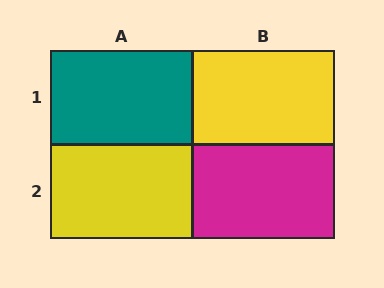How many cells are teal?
1 cell is teal.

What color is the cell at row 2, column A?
Yellow.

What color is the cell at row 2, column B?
Magenta.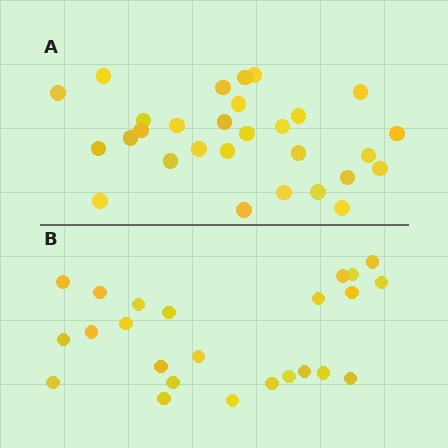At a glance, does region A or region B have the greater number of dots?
Region A (the top region) has more dots.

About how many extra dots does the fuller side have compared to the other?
Region A has about 5 more dots than region B.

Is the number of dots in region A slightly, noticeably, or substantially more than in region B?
Region A has only slightly more — the two regions are fairly close. The ratio is roughly 1.2 to 1.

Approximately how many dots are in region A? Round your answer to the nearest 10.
About 30 dots. (The exact count is 29, which rounds to 30.)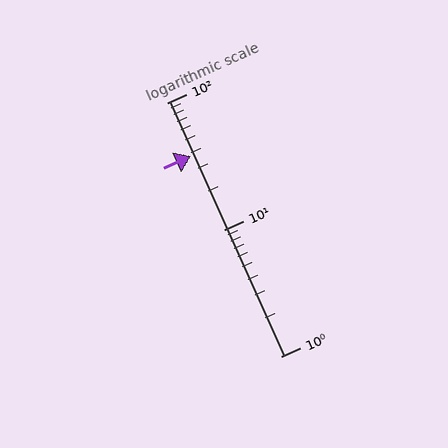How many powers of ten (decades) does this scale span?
The scale spans 2 decades, from 1 to 100.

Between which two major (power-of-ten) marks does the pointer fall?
The pointer is between 10 and 100.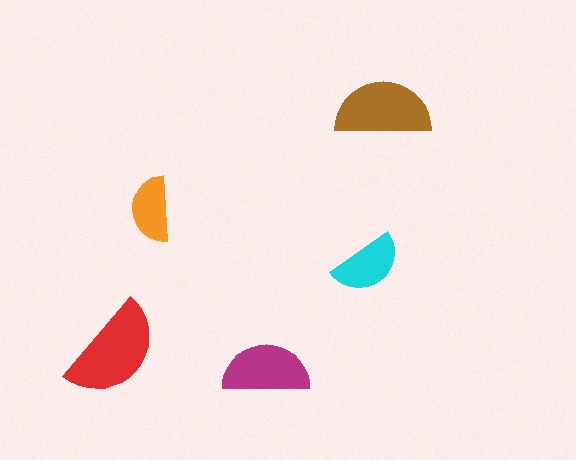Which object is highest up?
The brown semicircle is topmost.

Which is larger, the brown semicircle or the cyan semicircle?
The brown one.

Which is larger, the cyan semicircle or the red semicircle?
The red one.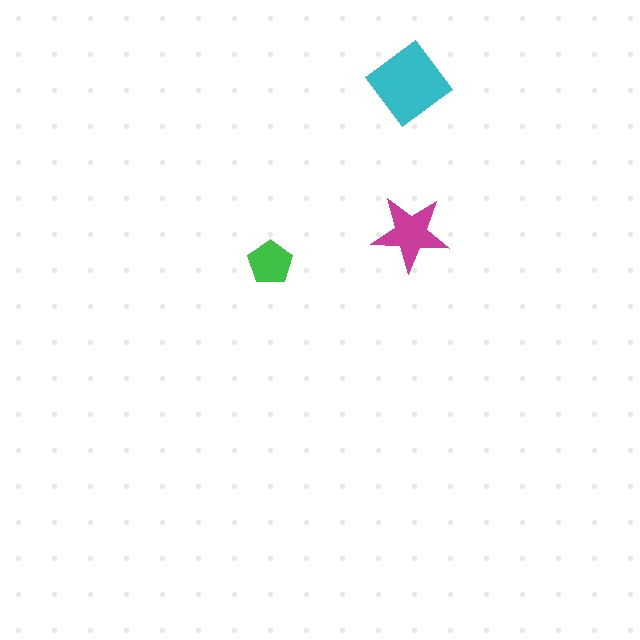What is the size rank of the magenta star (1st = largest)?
2nd.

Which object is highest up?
The cyan diamond is topmost.